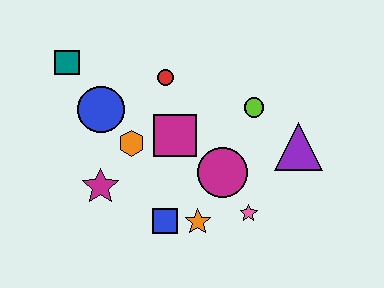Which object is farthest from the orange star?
The teal square is farthest from the orange star.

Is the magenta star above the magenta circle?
No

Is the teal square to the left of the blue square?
Yes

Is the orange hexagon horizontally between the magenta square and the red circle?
No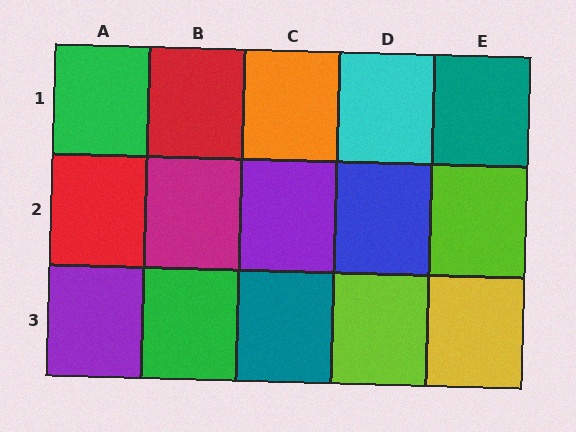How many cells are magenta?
1 cell is magenta.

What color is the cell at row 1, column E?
Teal.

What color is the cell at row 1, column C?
Orange.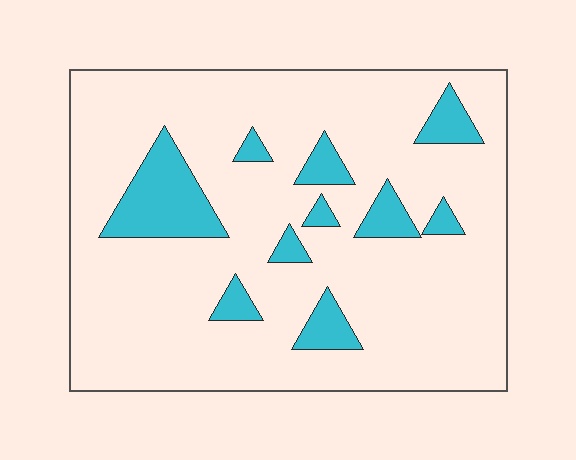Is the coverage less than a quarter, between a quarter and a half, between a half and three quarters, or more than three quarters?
Less than a quarter.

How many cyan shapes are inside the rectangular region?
10.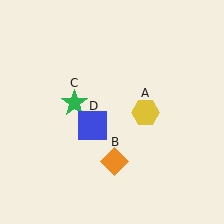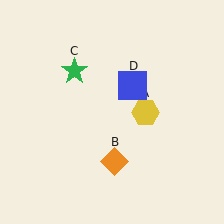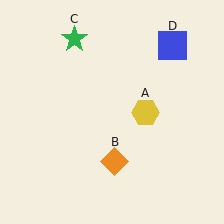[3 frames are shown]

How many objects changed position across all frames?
2 objects changed position: green star (object C), blue square (object D).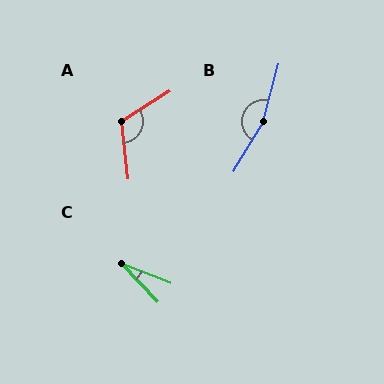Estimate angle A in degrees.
Approximately 115 degrees.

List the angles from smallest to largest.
C (25°), A (115°), B (164°).